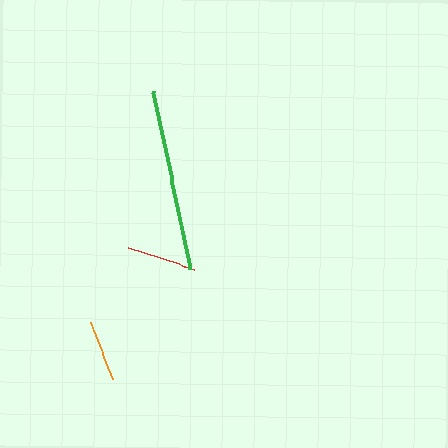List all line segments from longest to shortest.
From longest to shortest: green, red, orange.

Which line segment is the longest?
The green line is the longest at approximately 182 pixels.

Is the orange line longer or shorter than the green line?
The green line is longer than the orange line.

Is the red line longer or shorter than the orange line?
The red line is longer than the orange line.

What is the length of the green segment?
The green segment is approximately 182 pixels long.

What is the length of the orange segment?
The orange segment is approximately 61 pixels long.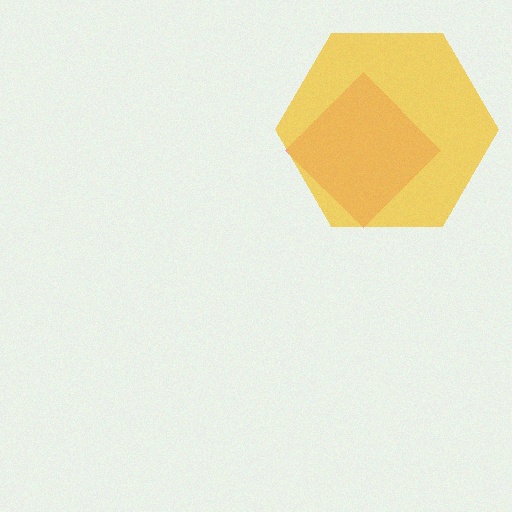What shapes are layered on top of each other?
The layered shapes are: a pink diamond, a yellow hexagon.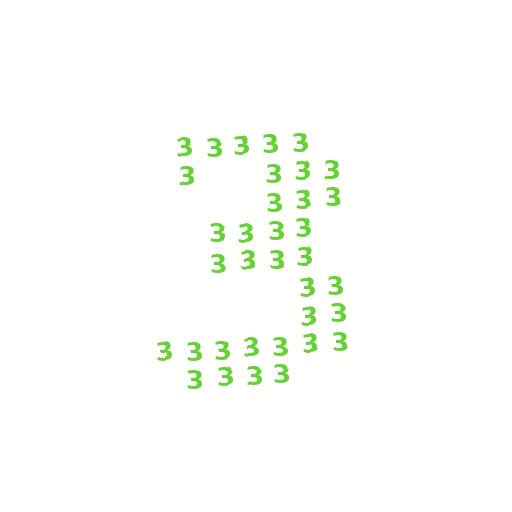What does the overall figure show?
The overall figure shows the digit 3.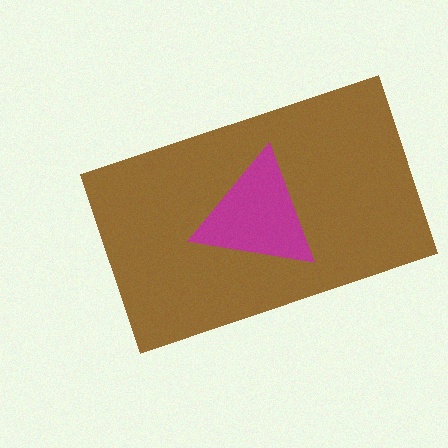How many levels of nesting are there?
2.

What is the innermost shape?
The magenta triangle.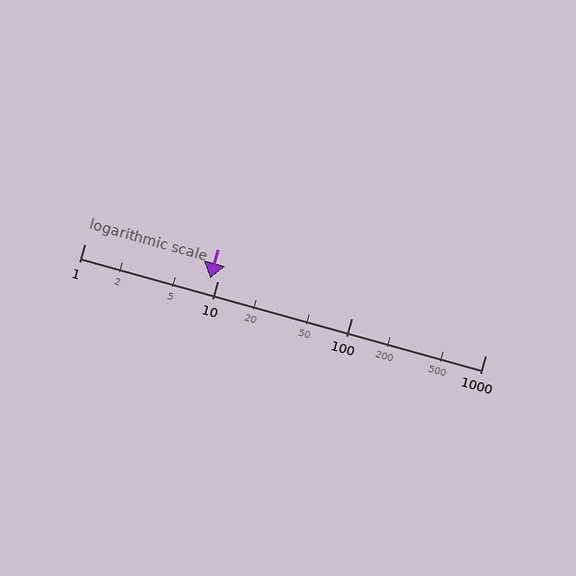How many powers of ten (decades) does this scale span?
The scale spans 3 decades, from 1 to 1000.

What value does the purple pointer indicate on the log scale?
The pointer indicates approximately 8.8.